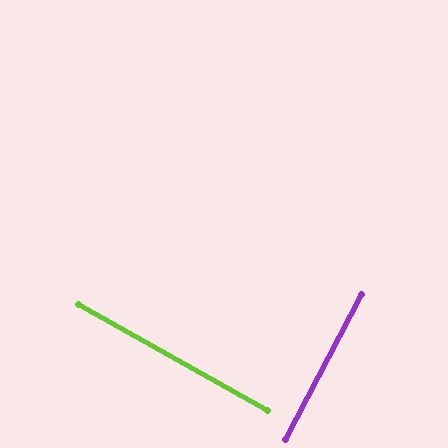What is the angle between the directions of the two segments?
Approximately 89 degrees.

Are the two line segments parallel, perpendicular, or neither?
Perpendicular — they meet at approximately 89°.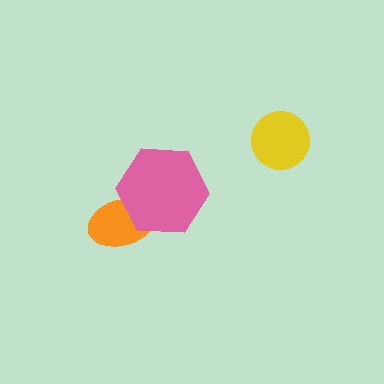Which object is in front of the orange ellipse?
The pink hexagon is in front of the orange ellipse.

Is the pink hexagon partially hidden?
No, no other shape covers it.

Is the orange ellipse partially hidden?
Yes, it is partially covered by another shape.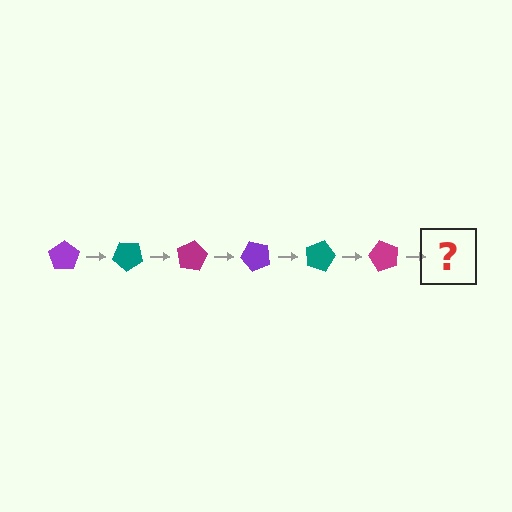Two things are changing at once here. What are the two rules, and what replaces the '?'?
The two rules are that it rotates 40 degrees each step and the color cycles through purple, teal, and magenta. The '?' should be a purple pentagon, rotated 240 degrees from the start.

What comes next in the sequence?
The next element should be a purple pentagon, rotated 240 degrees from the start.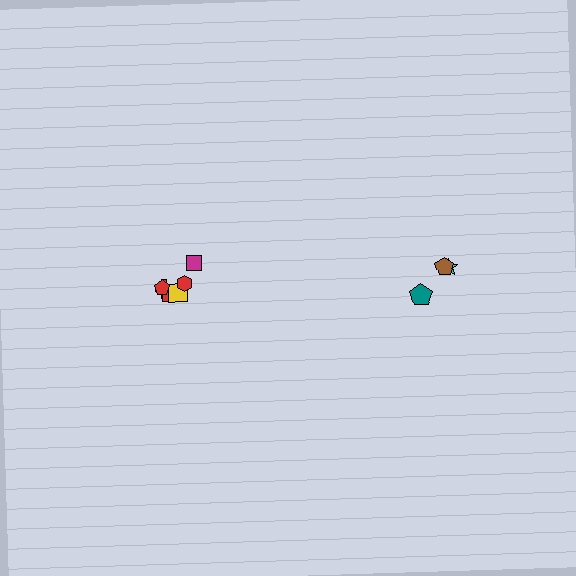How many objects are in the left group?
There are 6 objects.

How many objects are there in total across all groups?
There are 9 objects.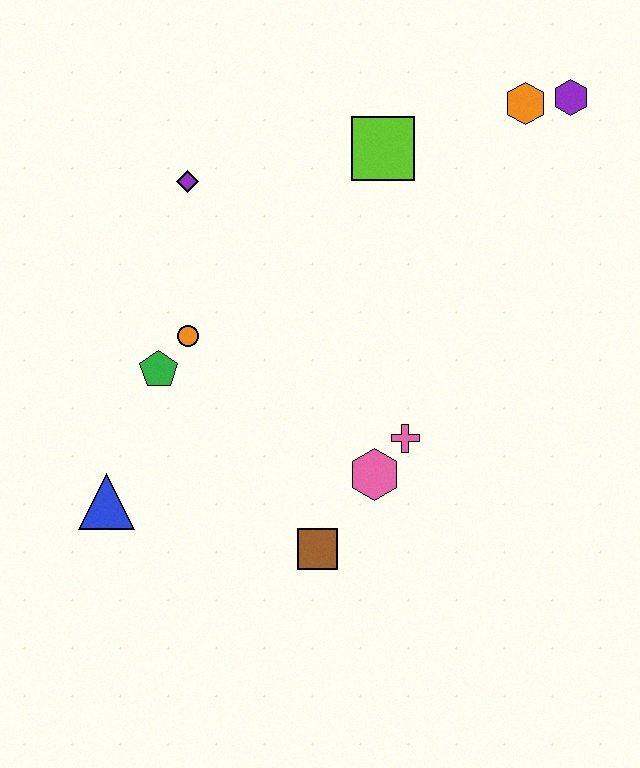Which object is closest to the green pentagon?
The orange circle is closest to the green pentagon.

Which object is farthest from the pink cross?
The purple hexagon is farthest from the pink cross.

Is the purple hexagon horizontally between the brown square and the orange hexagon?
No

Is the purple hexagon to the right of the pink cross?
Yes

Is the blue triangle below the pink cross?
Yes